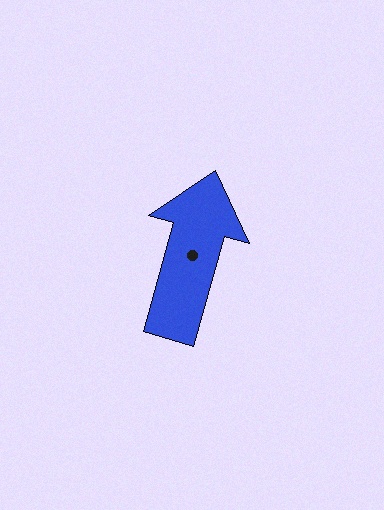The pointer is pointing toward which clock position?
Roughly 1 o'clock.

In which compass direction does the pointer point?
North.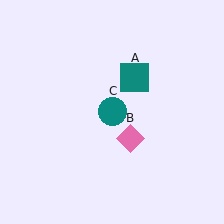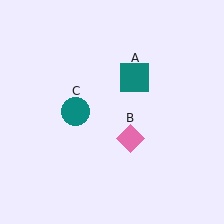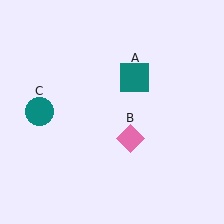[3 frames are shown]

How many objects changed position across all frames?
1 object changed position: teal circle (object C).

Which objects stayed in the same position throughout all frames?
Teal square (object A) and pink diamond (object B) remained stationary.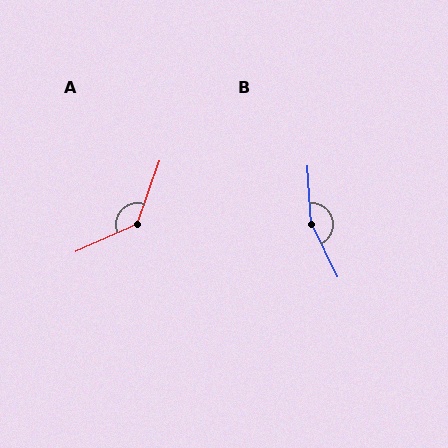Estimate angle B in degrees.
Approximately 157 degrees.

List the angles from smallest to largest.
A (133°), B (157°).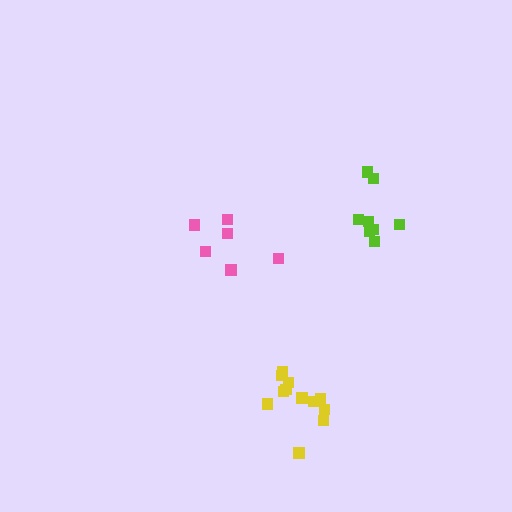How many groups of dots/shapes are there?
There are 3 groups.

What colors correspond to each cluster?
The clusters are colored: yellow, pink, lime.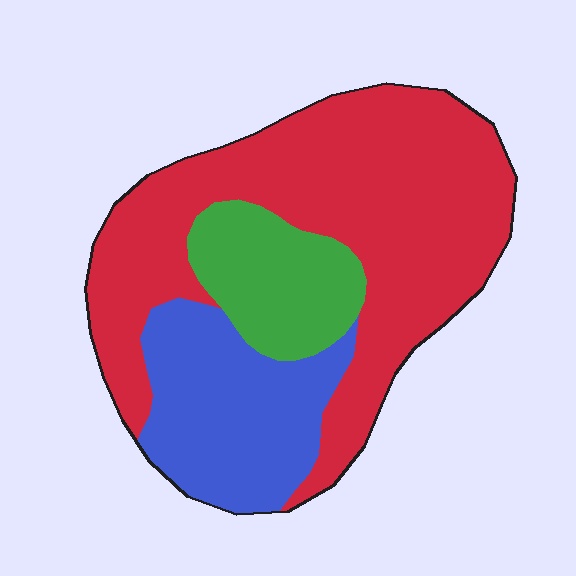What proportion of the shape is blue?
Blue takes up about one quarter (1/4) of the shape.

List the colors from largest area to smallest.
From largest to smallest: red, blue, green.